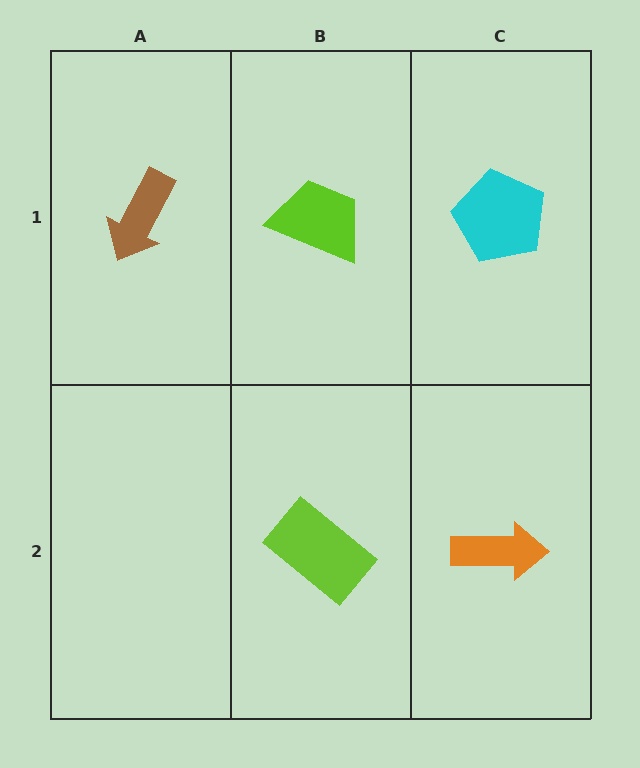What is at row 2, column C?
An orange arrow.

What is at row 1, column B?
A lime trapezoid.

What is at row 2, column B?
A lime rectangle.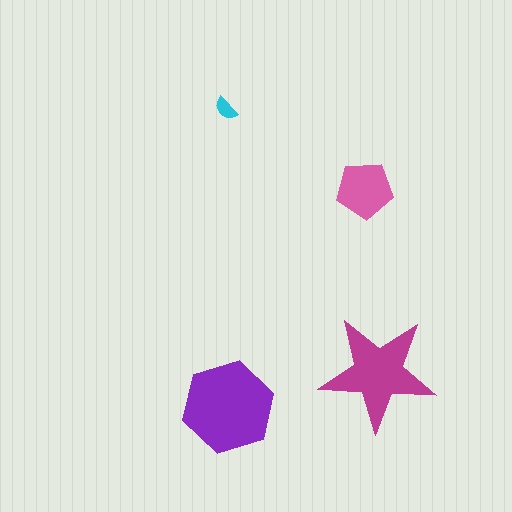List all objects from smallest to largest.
The cyan semicircle, the pink pentagon, the magenta star, the purple hexagon.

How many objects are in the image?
There are 4 objects in the image.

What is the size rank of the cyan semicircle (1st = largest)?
4th.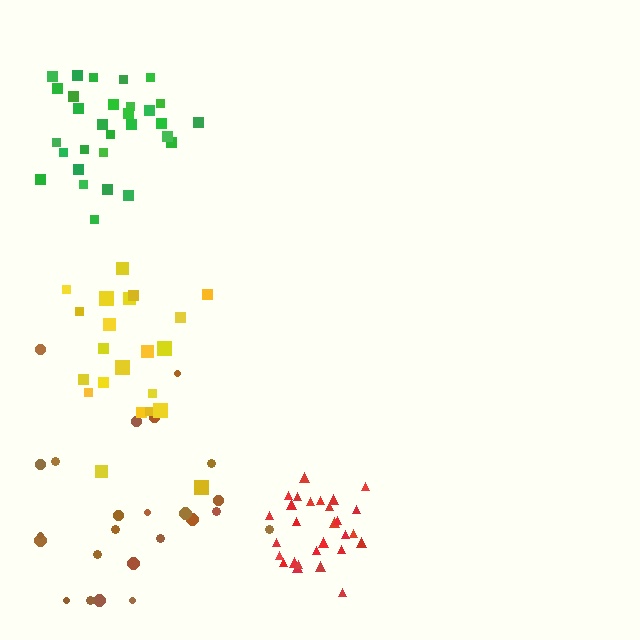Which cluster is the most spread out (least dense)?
Brown.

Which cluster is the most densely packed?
Red.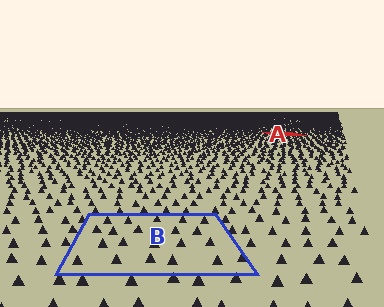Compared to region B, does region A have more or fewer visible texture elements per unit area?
Region A has more texture elements per unit area — they are packed more densely because it is farther away.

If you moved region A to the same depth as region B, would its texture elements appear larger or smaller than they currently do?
They would appear larger. At a closer depth, the same texture elements are projected at a bigger on-screen size.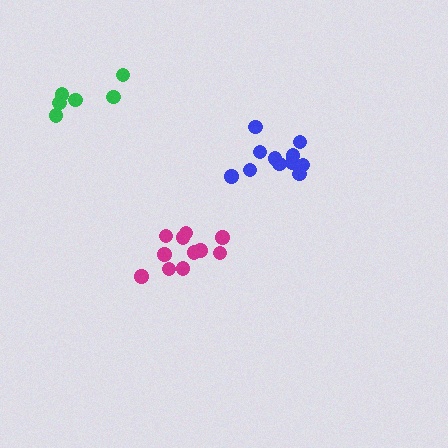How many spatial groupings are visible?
There are 3 spatial groupings.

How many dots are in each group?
Group 1: 12 dots, Group 2: 6 dots, Group 3: 11 dots (29 total).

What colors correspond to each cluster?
The clusters are colored: magenta, green, blue.